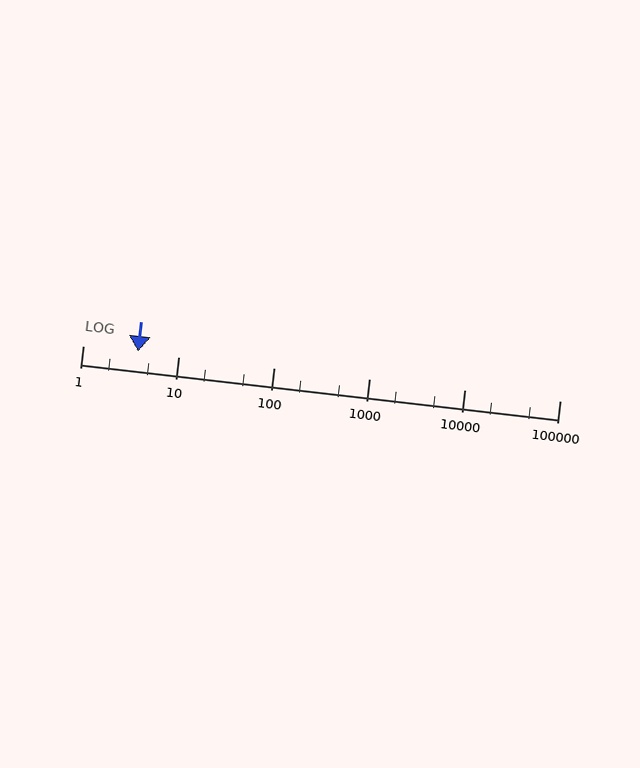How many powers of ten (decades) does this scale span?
The scale spans 5 decades, from 1 to 100000.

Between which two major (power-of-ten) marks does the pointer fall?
The pointer is between 1 and 10.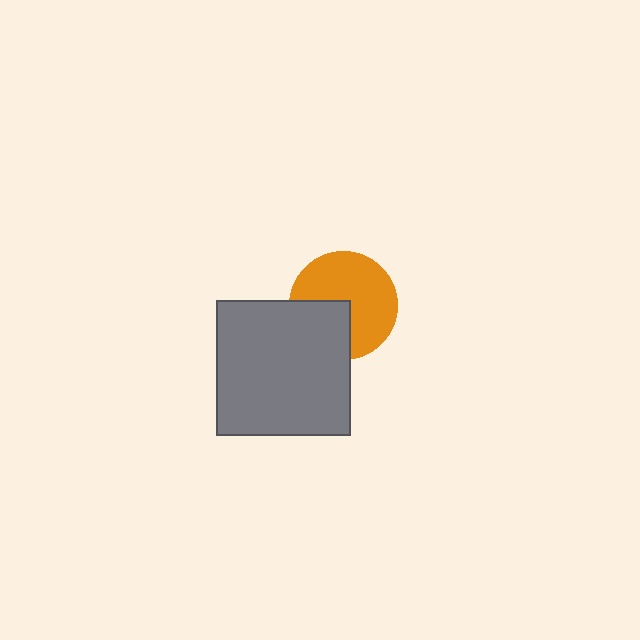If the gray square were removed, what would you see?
You would see the complete orange circle.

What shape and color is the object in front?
The object in front is a gray square.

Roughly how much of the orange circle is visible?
Most of it is visible (roughly 66%).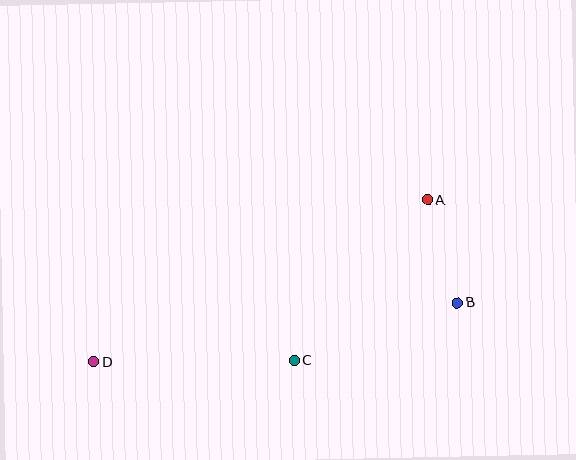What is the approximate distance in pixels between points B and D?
The distance between B and D is approximately 369 pixels.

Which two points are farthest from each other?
Points A and D are farthest from each other.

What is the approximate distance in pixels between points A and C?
The distance between A and C is approximately 209 pixels.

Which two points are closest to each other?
Points A and B are closest to each other.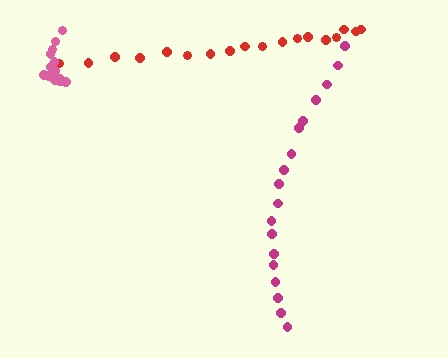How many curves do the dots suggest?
There are 3 distinct paths.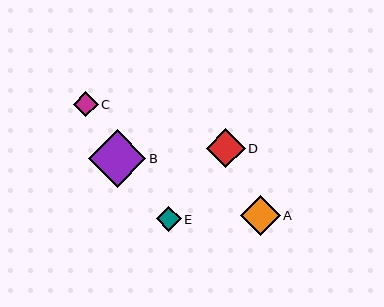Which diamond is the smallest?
Diamond E is the smallest with a size of approximately 25 pixels.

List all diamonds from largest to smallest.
From largest to smallest: B, A, D, C, E.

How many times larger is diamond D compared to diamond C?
Diamond D is approximately 1.6 times the size of diamond C.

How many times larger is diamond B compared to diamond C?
Diamond B is approximately 2.3 times the size of diamond C.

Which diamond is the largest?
Diamond B is the largest with a size of approximately 57 pixels.